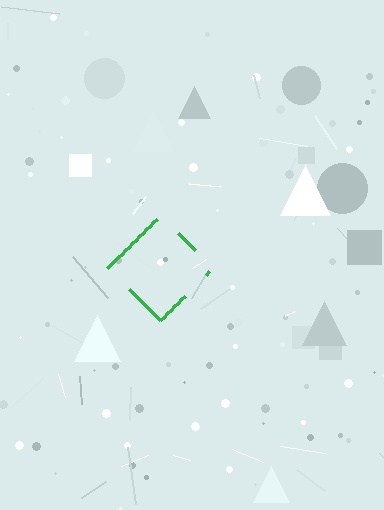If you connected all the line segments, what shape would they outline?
They would outline a diamond.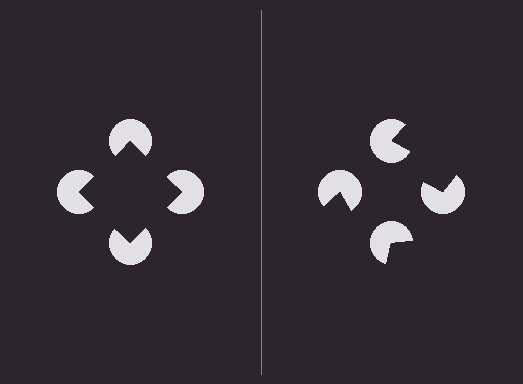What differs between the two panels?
The pac-man discs are positioned identically on both sides; only the wedge orientations differ. On the left they align to a square; on the right they are misaligned.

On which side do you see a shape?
An illusory square appears on the left side. On the right side the wedge cuts are rotated, so no coherent shape forms.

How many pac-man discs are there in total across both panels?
8 — 4 on each side.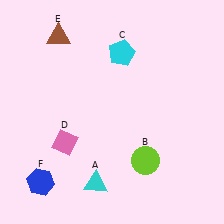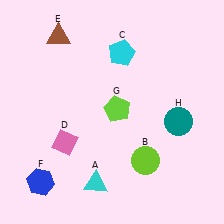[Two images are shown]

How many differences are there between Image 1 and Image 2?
There are 2 differences between the two images.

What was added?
A lime pentagon (G), a teal circle (H) were added in Image 2.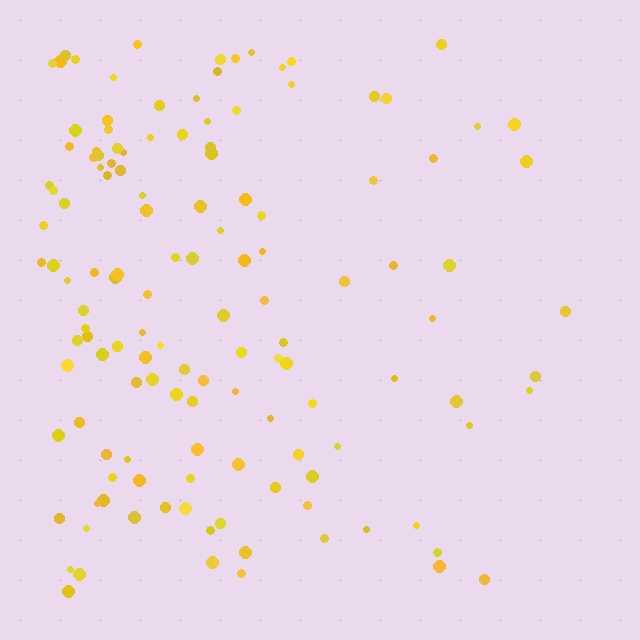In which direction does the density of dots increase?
From right to left, with the left side densest.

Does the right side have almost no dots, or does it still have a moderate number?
Still a moderate number, just noticeably fewer than the left.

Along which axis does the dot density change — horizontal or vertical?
Horizontal.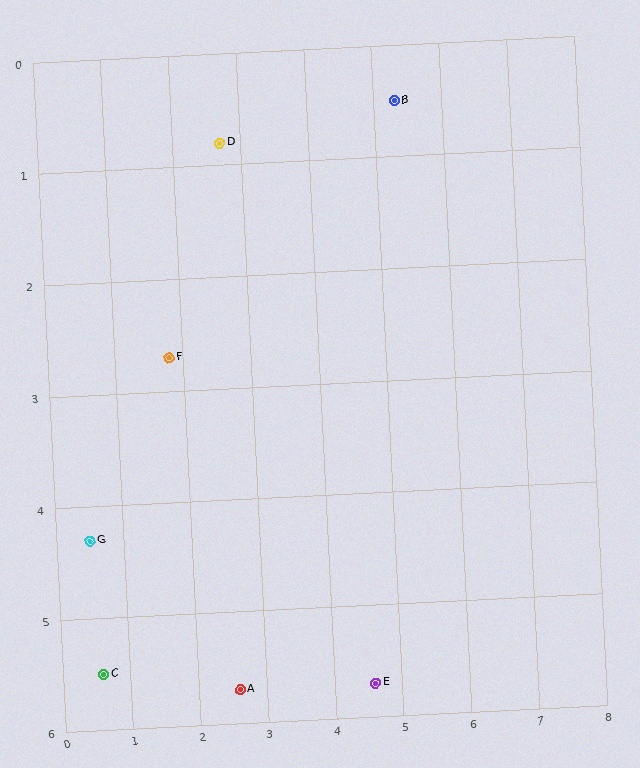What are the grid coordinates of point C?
Point C is at approximately (0.6, 5.5).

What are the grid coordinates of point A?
Point A is at approximately (2.6, 5.7).